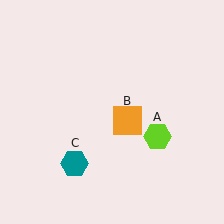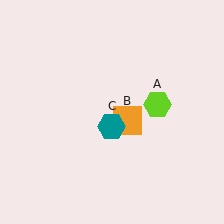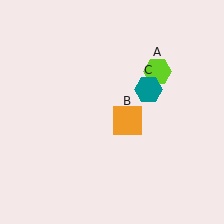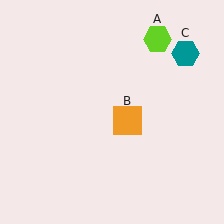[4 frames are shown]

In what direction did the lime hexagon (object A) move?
The lime hexagon (object A) moved up.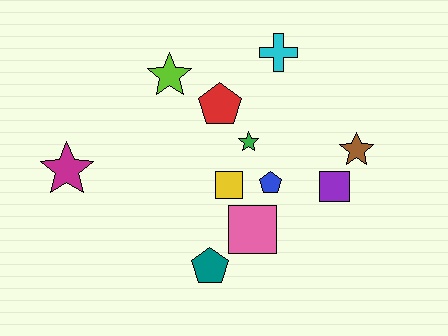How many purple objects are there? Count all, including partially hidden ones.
There is 1 purple object.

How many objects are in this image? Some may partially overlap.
There are 11 objects.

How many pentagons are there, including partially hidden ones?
There are 3 pentagons.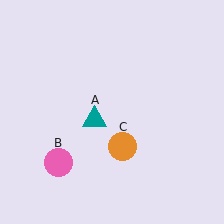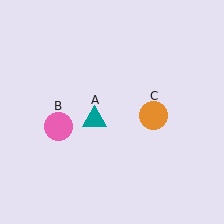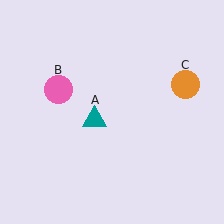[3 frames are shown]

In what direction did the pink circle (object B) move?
The pink circle (object B) moved up.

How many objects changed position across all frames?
2 objects changed position: pink circle (object B), orange circle (object C).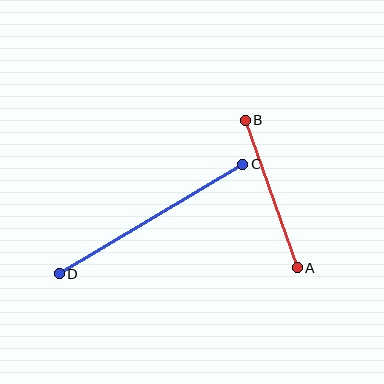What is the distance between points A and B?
The distance is approximately 156 pixels.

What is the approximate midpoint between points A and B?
The midpoint is at approximately (271, 194) pixels.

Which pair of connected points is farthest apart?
Points C and D are farthest apart.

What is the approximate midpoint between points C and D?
The midpoint is at approximately (151, 219) pixels.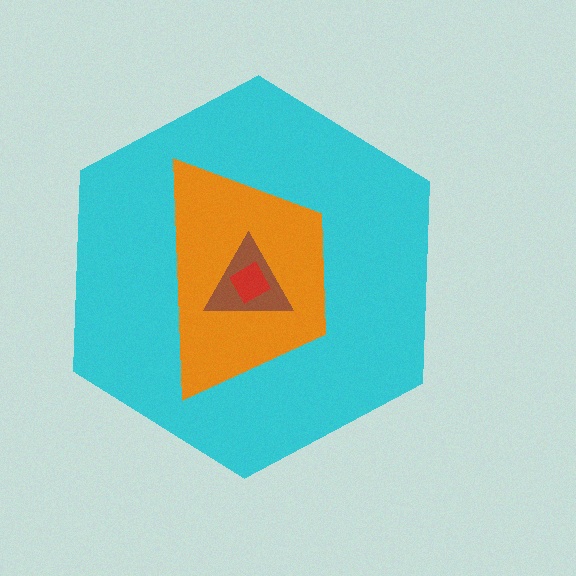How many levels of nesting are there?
4.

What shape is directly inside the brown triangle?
The red diamond.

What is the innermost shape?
The red diamond.